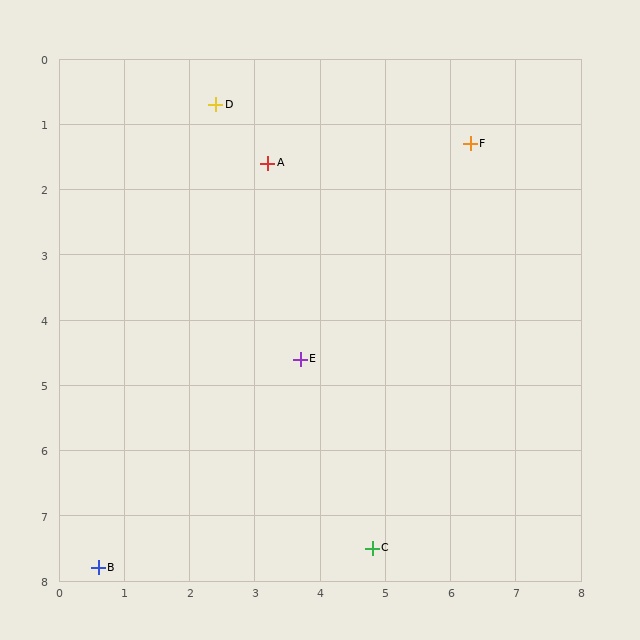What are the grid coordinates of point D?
Point D is at approximately (2.4, 0.7).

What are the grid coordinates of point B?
Point B is at approximately (0.6, 7.8).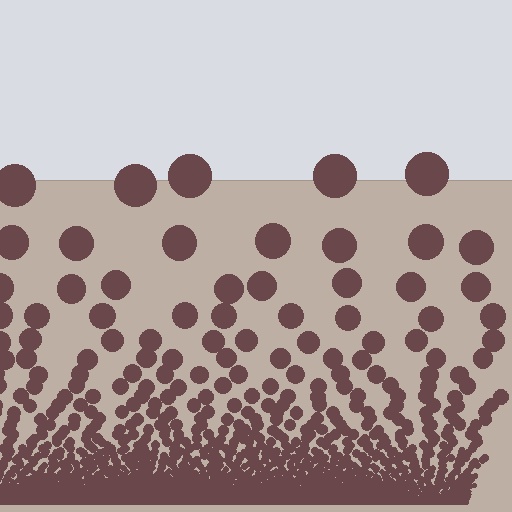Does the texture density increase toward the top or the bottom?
Density increases toward the bottom.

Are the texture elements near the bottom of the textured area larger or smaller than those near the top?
Smaller. The gradient is inverted — elements near the bottom are smaller and denser.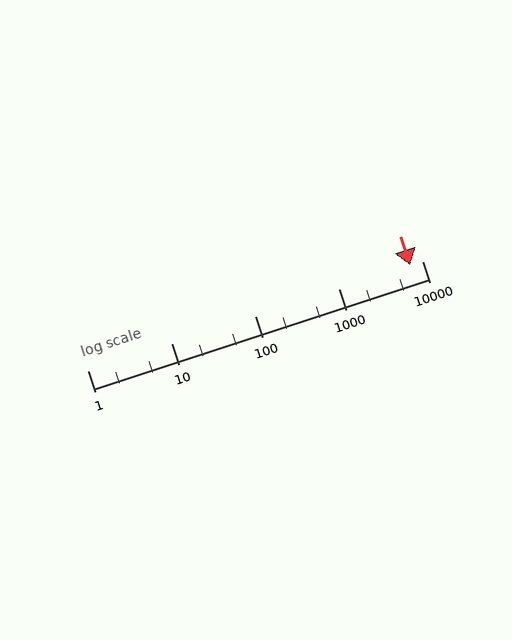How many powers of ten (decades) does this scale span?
The scale spans 4 decades, from 1 to 10000.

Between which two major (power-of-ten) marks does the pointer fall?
The pointer is between 1000 and 10000.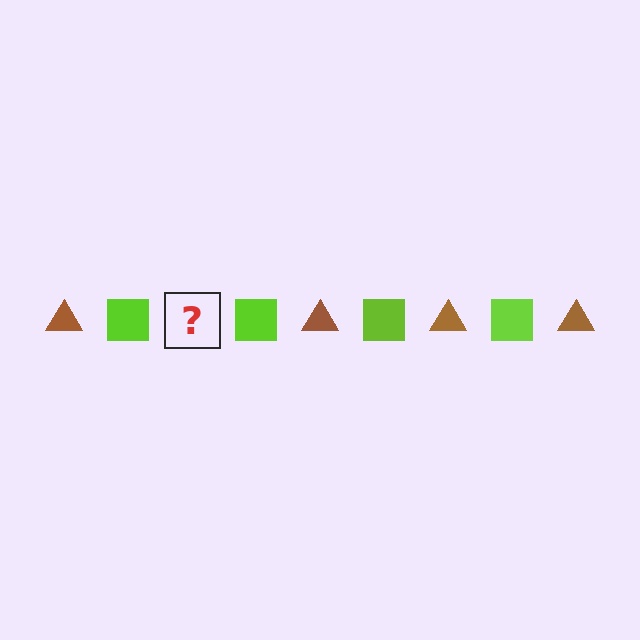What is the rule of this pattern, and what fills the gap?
The rule is that the pattern alternates between brown triangle and lime square. The gap should be filled with a brown triangle.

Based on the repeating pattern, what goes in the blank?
The blank should be a brown triangle.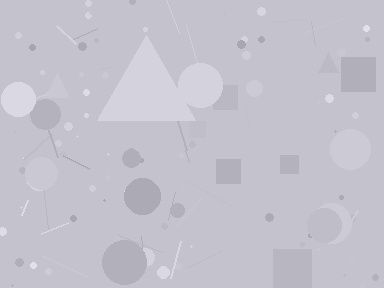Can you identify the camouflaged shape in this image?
The camouflaged shape is a triangle.